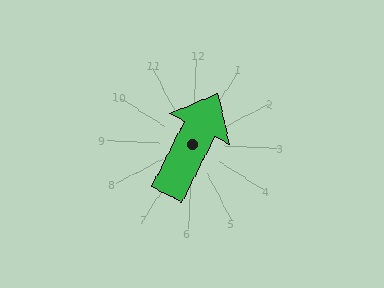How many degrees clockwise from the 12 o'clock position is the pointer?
Approximately 24 degrees.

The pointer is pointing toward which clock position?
Roughly 1 o'clock.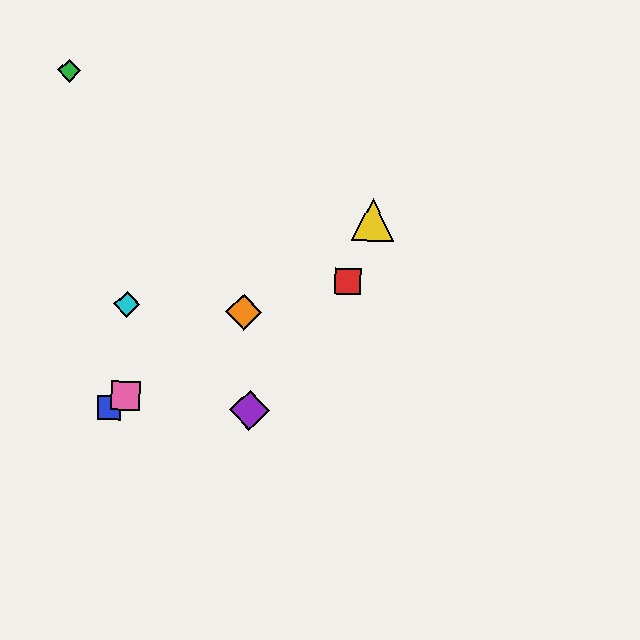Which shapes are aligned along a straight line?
The blue square, the yellow triangle, the orange diamond, the pink square are aligned along a straight line.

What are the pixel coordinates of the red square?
The red square is at (348, 281).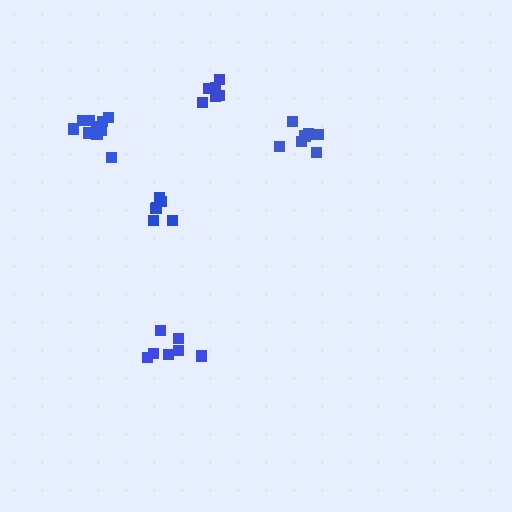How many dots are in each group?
Group 1: 7 dots, Group 2: 9 dots, Group 3: 11 dots, Group 4: 7 dots, Group 5: 6 dots (40 total).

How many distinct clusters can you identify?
There are 5 distinct clusters.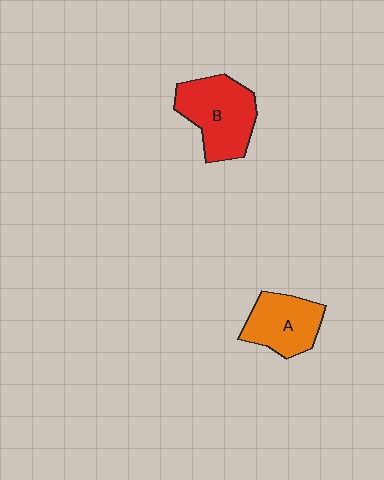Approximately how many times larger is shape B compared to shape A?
Approximately 1.3 times.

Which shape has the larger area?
Shape B (red).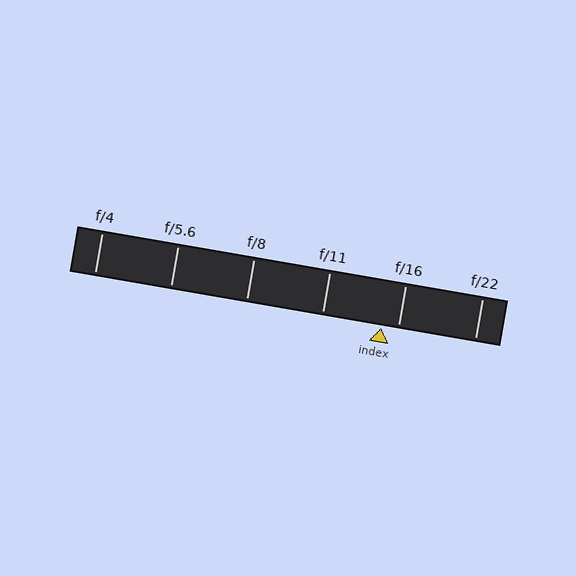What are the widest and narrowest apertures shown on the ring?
The widest aperture shown is f/4 and the narrowest is f/22.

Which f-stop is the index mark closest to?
The index mark is closest to f/16.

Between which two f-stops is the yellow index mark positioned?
The index mark is between f/11 and f/16.